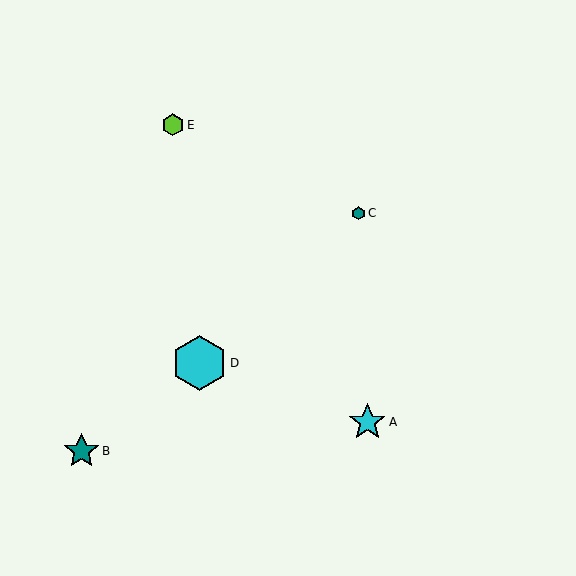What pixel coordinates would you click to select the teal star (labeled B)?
Click at (82, 451) to select the teal star B.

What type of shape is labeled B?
Shape B is a teal star.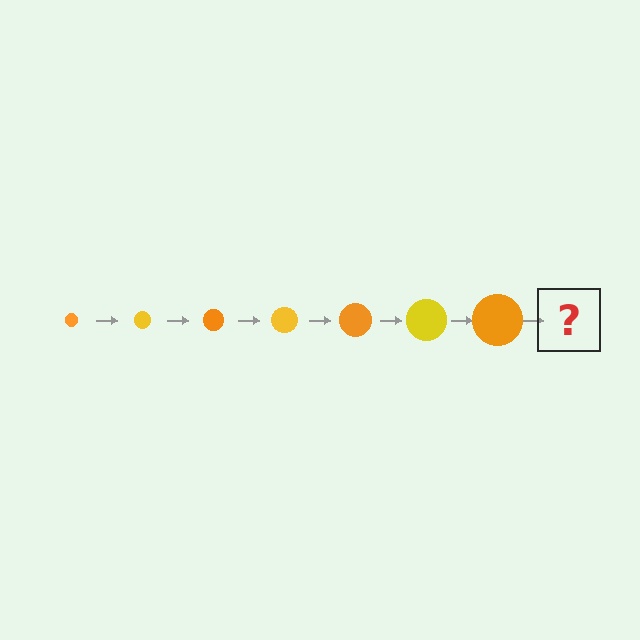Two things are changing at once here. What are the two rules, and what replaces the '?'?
The two rules are that the circle grows larger each step and the color cycles through orange and yellow. The '?' should be a yellow circle, larger than the previous one.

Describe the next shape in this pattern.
It should be a yellow circle, larger than the previous one.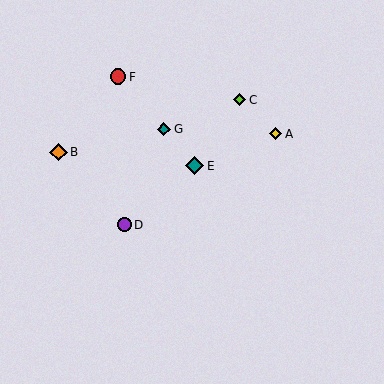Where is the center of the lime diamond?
The center of the lime diamond is at (240, 100).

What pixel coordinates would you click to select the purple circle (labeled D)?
Click at (124, 225) to select the purple circle D.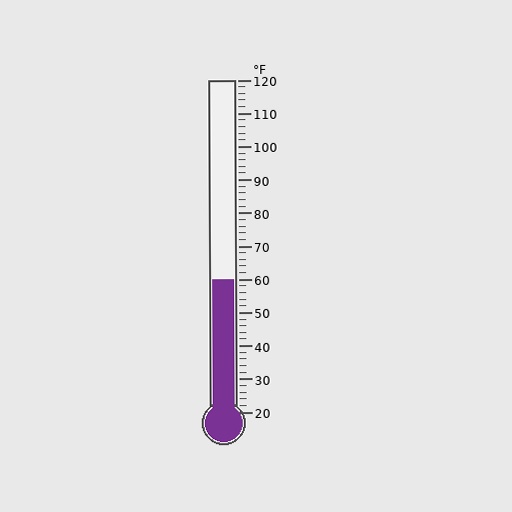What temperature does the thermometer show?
The thermometer shows approximately 60°F.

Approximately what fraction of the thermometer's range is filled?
The thermometer is filled to approximately 40% of its range.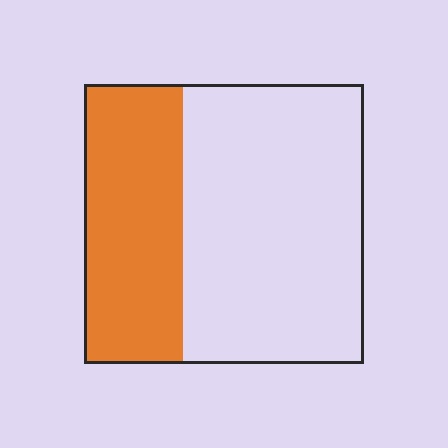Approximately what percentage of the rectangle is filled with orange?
Approximately 35%.